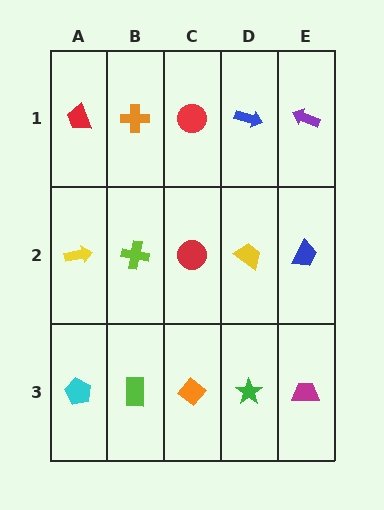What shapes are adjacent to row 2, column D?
A blue arrow (row 1, column D), a green star (row 3, column D), a red circle (row 2, column C), a blue trapezoid (row 2, column E).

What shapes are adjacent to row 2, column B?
An orange cross (row 1, column B), a lime rectangle (row 3, column B), a yellow arrow (row 2, column A), a red circle (row 2, column C).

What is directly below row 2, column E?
A magenta trapezoid.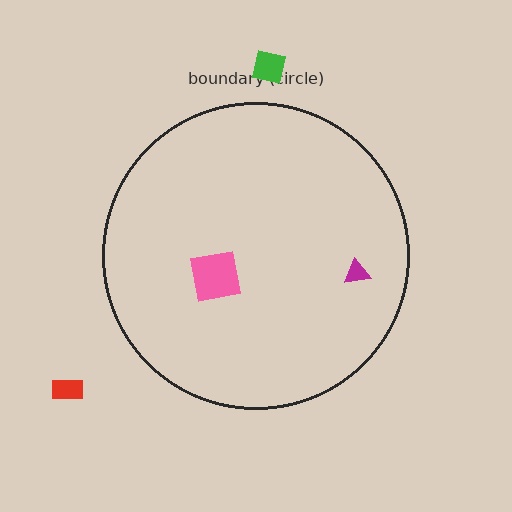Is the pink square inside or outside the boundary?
Inside.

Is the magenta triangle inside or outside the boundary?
Inside.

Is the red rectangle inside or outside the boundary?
Outside.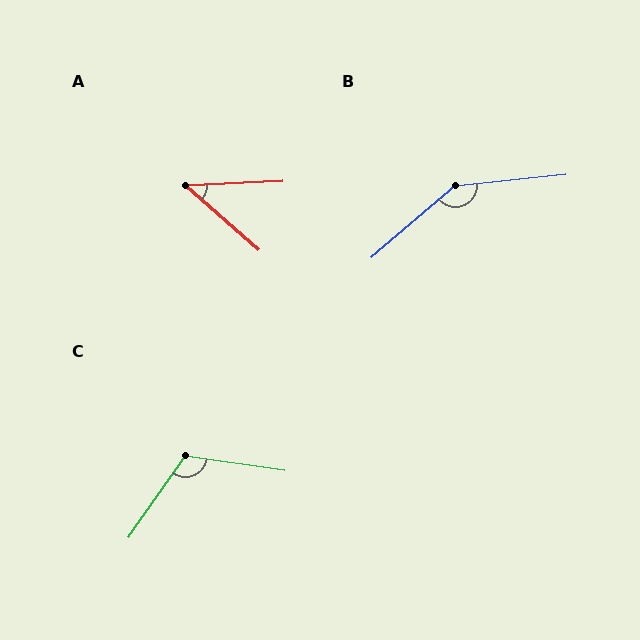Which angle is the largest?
B, at approximately 145 degrees.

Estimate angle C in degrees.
Approximately 117 degrees.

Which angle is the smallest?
A, at approximately 44 degrees.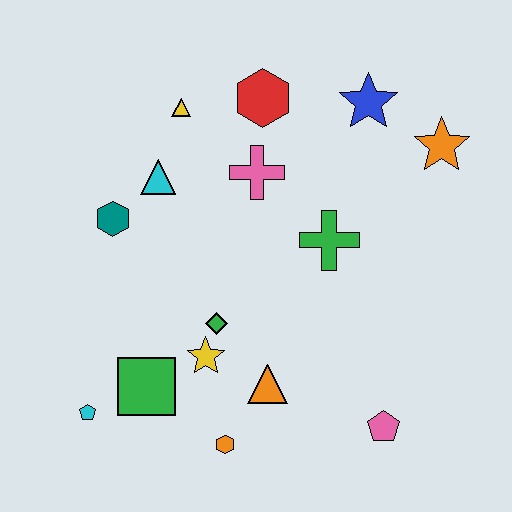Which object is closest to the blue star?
The orange star is closest to the blue star.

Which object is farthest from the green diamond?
The orange star is farthest from the green diamond.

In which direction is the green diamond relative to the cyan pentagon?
The green diamond is to the right of the cyan pentagon.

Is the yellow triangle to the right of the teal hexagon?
Yes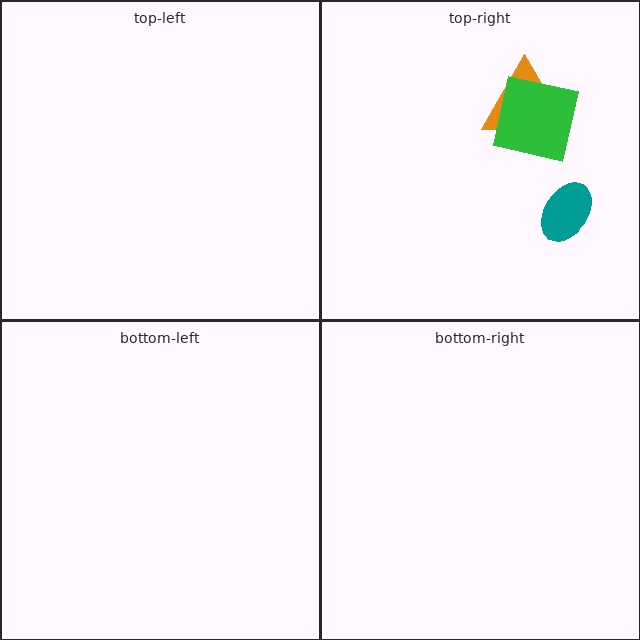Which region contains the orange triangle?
The top-right region.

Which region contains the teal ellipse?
The top-right region.